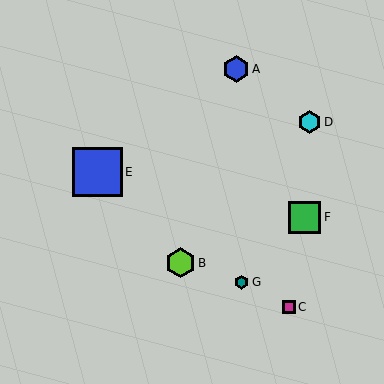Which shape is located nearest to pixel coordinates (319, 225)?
The green square (labeled F) at (305, 217) is nearest to that location.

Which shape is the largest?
The blue square (labeled E) is the largest.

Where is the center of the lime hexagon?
The center of the lime hexagon is at (180, 263).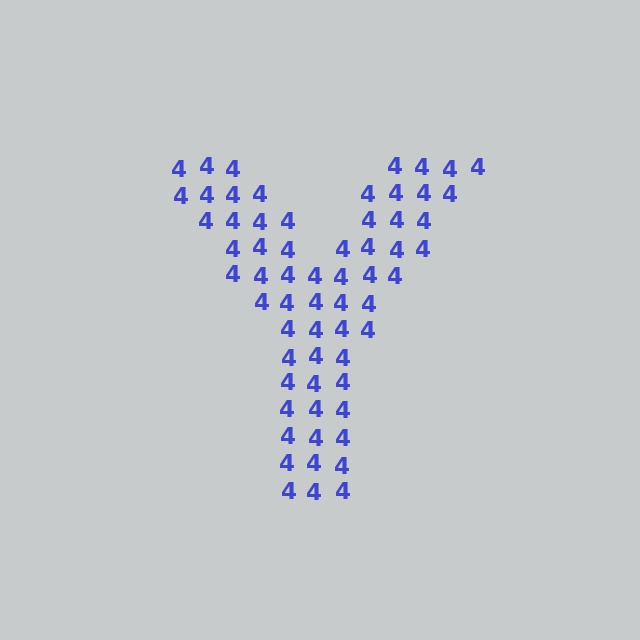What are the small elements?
The small elements are digit 4's.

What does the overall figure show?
The overall figure shows the letter Y.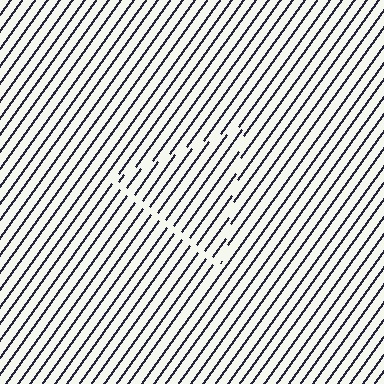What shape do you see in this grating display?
An illusory triangle. The interior of the shape contains the same grating, shifted by half a period — the contour is defined by the phase discontinuity where line-ends from the inner and outer gratings abut.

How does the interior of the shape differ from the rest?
The interior of the shape contains the same grating, shifted by half a period — the contour is defined by the phase discontinuity where line-ends from the inner and outer gratings abut.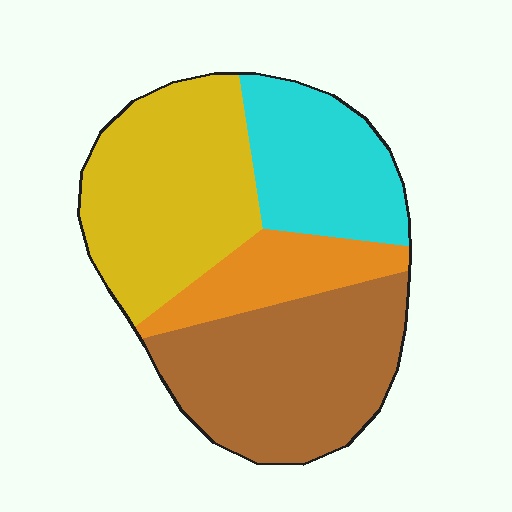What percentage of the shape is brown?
Brown takes up about one third (1/3) of the shape.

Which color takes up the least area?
Orange, at roughly 15%.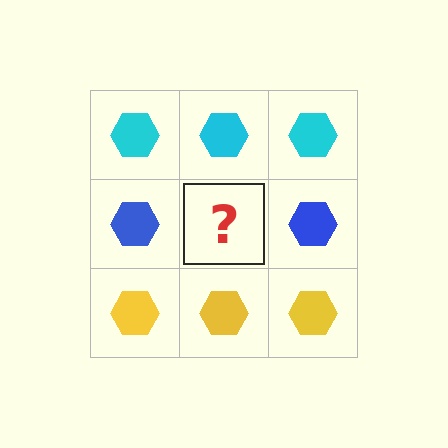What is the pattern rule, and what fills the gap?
The rule is that each row has a consistent color. The gap should be filled with a blue hexagon.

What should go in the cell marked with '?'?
The missing cell should contain a blue hexagon.